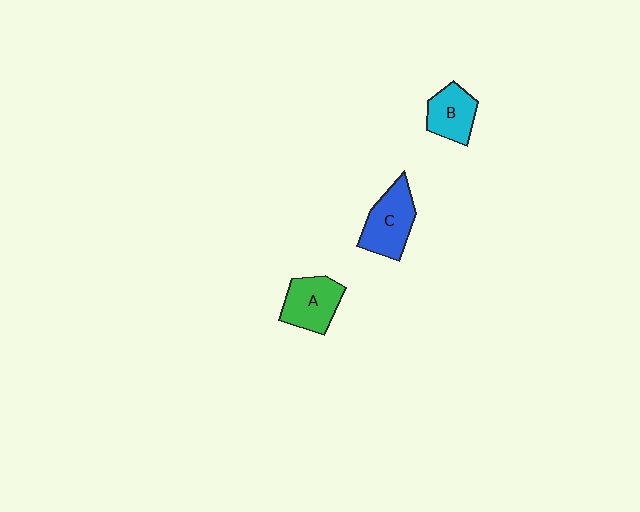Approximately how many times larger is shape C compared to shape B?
Approximately 1.3 times.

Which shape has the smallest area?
Shape B (cyan).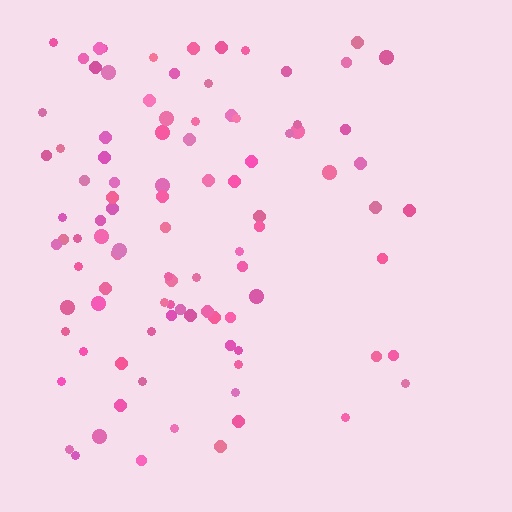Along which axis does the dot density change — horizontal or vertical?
Horizontal.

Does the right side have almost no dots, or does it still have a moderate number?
Still a moderate number, just noticeably fewer than the left.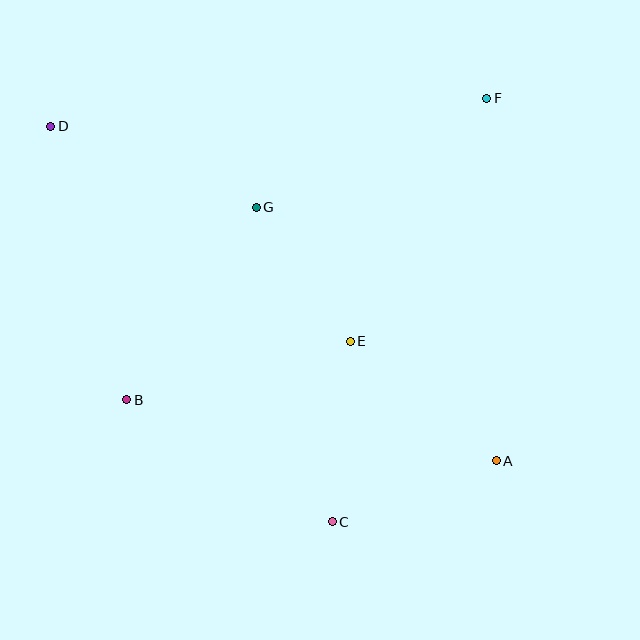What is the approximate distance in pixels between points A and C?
The distance between A and C is approximately 175 pixels.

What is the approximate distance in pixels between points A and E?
The distance between A and E is approximately 188 pixels.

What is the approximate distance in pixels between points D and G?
The distance between D and G is approximately 221 pixels.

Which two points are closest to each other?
Points E and G are closest to each other.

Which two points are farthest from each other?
Points A and D are farthest from each other.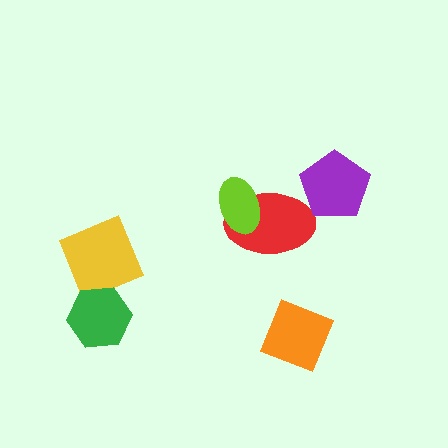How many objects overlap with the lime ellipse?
1 object overlaps with the lime ellipse.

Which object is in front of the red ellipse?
The lime ellipse is in front of the red ellipse.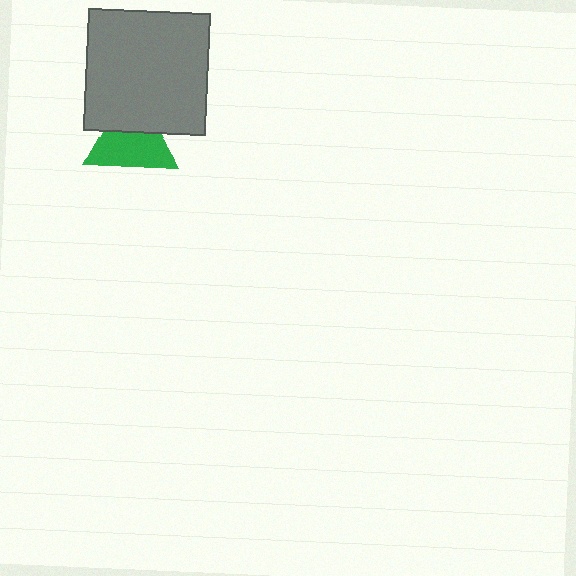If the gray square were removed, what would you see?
You would see the complete green triangle.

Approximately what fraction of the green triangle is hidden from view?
Roughly 36% of the green triangle is hidden behind the gray square.